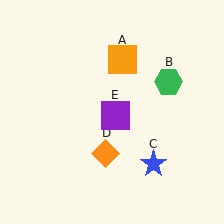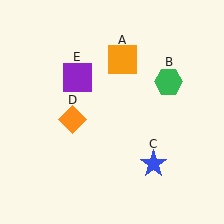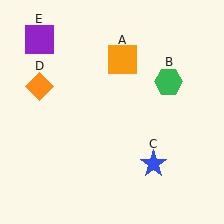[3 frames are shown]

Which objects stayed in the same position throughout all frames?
Orange square (object A) and green hexagon (object B) and blue star (object C) remained stationary.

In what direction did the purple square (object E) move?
The purple square (object E) moved up and to the left.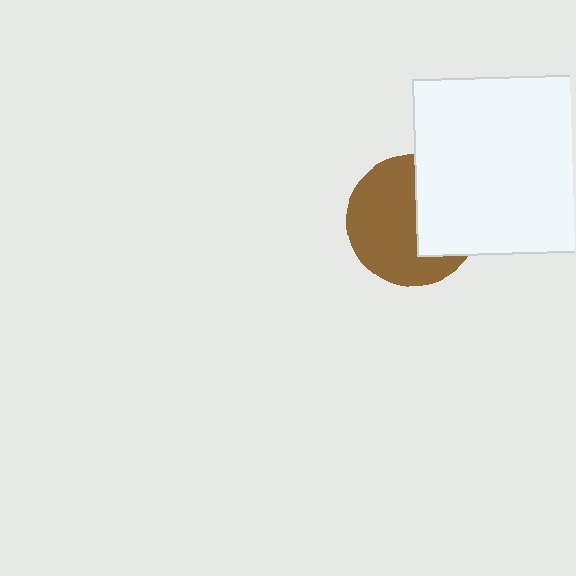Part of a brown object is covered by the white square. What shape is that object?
It is a circle.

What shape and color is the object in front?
The object in front is a white square.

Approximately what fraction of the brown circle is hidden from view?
Roughly 40% of the brown circle is hidden behind the white square.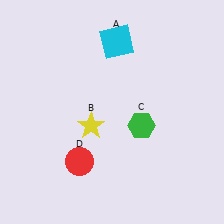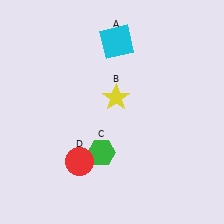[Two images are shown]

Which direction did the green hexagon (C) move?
The green hexagon (C) moved left.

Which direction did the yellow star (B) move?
The yellow star (B) moved up.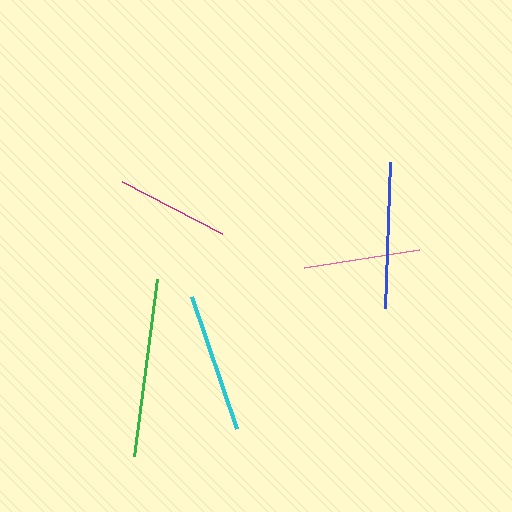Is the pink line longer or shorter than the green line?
The green line is longer than the pink line.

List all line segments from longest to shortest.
From longest to shortest: green, blue, cyan, pink, magenta.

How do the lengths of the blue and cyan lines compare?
The blue and cyan lines are approximately the same length.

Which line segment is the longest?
The green line is the longest at approximately 178 pixels.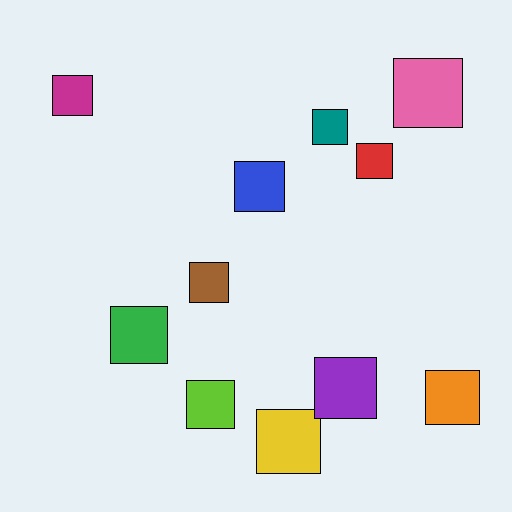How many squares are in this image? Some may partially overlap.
There are 11 squares.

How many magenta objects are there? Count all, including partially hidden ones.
There is 1 magenta object.